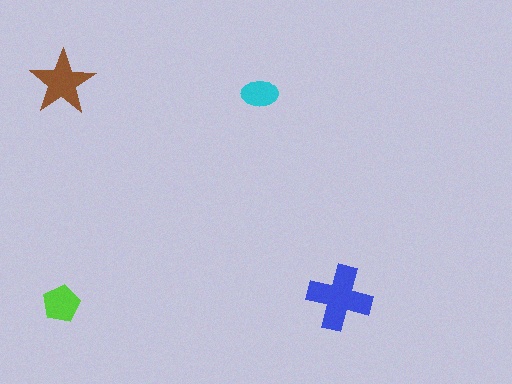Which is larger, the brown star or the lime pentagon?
The brown star.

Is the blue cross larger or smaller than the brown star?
Larger.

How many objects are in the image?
There are 4 objects in the image.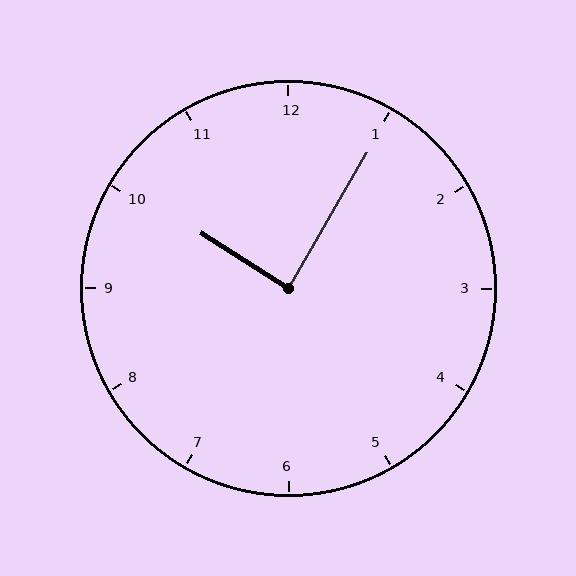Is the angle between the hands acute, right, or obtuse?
It is right.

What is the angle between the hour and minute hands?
Approximately 88 degrees.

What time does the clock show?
10:05.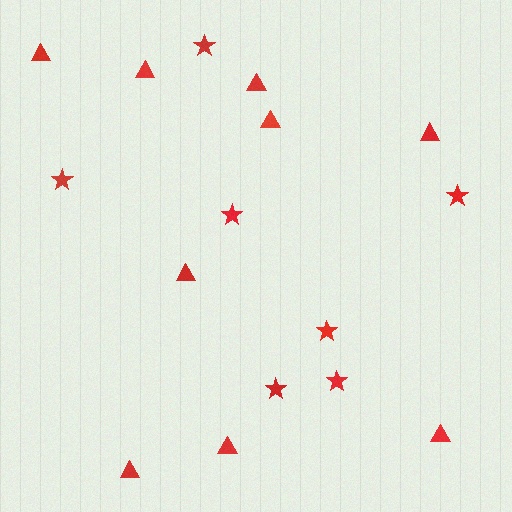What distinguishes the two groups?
There are 2 groups: one group of stars (7) and one group of triangles (9).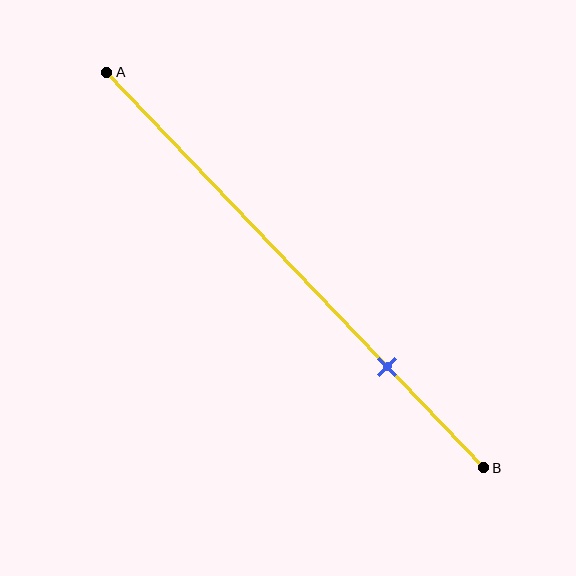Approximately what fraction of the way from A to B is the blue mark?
The blue mark is approximately 75% of the way from A to B.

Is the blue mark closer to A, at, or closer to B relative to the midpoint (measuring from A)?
The blue mark is closer to point B than the midpoint of segment AB.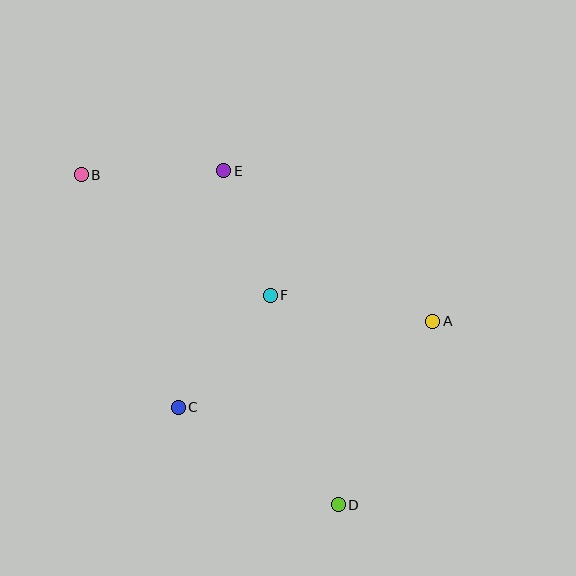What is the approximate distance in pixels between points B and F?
The distance between B and F is approximately 224 pixels.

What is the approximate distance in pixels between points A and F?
The distance between A and F is approximately 165 pixels.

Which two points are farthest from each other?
Points B and D are farthest from each other.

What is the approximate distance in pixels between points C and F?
The distance between C and F is approximately 145 pixels.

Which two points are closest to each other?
Points E and F are closest to each other.